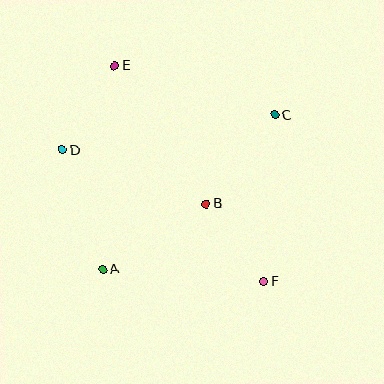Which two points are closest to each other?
Points B and F are closest to each other.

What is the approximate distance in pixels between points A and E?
The distance between A and E is approximately 204 pixels.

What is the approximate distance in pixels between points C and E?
The distance between C and E is approximately 168 pixels.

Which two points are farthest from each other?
Points E and F are farthest from each other.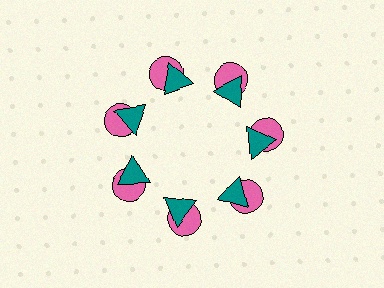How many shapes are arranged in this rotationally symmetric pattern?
There are 14 shapes, arranged in 7 groups of 2.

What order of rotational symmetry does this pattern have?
This pattern has 7-fold rotational symmetry.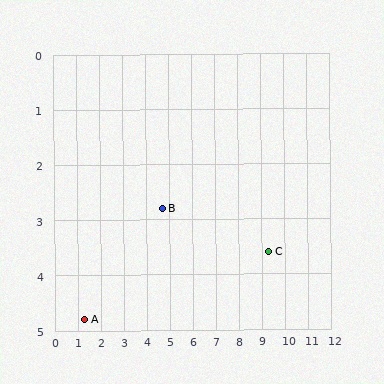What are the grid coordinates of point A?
Point A is at approximately (1.3, 4.8).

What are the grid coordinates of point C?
Point C is at approximately (9.3, 3.6).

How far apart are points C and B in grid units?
Points C and B are about 4.7 grid units apart.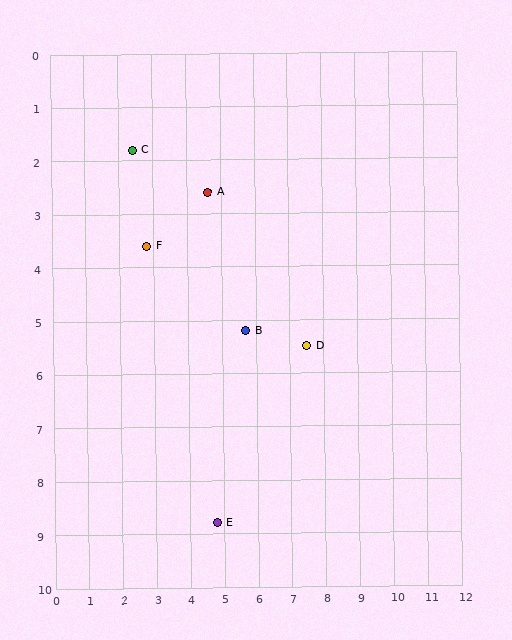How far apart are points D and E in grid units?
Points D and E are about 4.3 grid units apart.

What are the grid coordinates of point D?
Point D is at approximately (7.5, 5.5).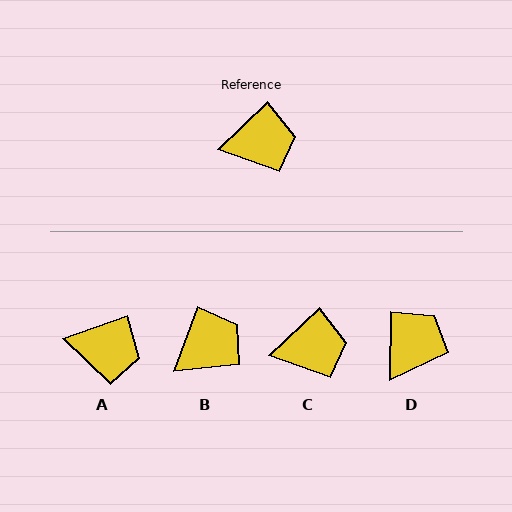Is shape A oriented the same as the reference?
No, it is off by about 24 degrees.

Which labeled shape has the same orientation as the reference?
C.